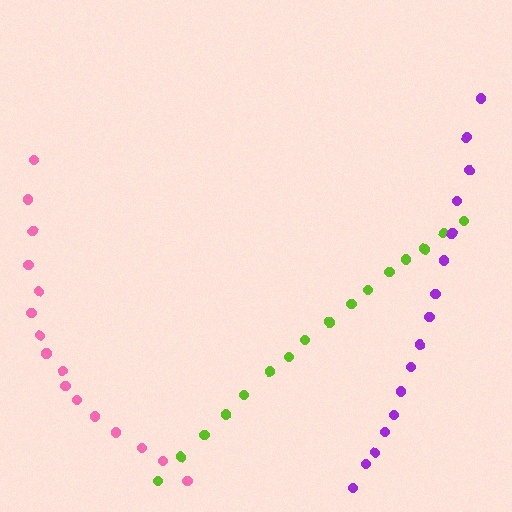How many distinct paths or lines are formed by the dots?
There are 3 distinct paths.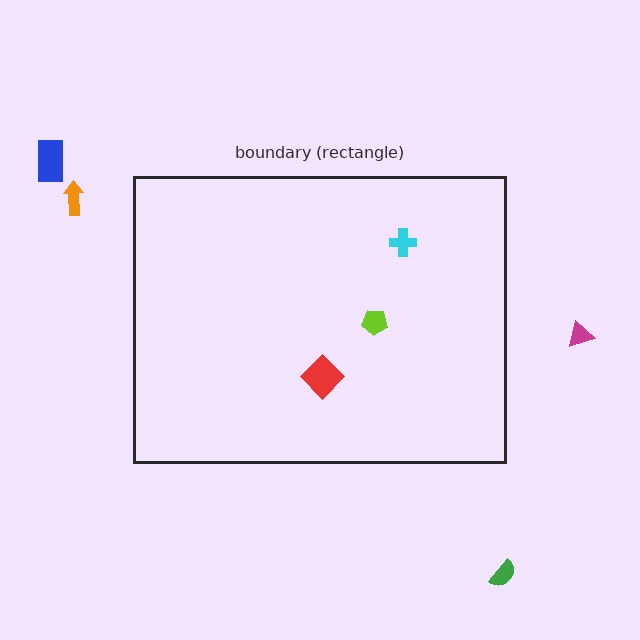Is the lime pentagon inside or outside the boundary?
Inside.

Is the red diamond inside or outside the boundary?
Inside.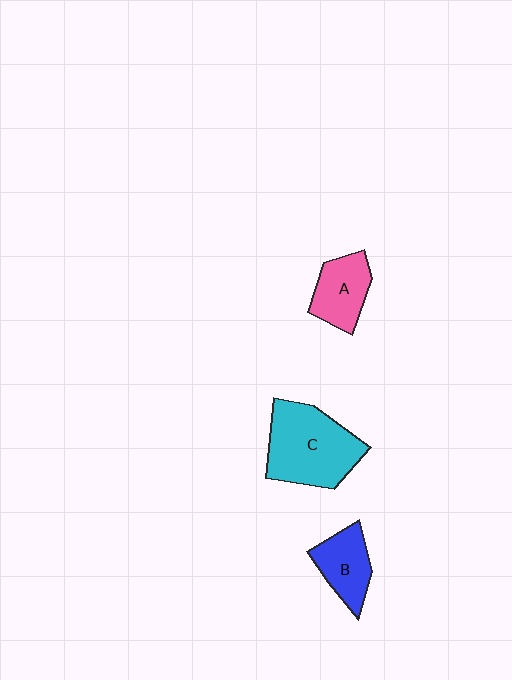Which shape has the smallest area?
Shape B (blue).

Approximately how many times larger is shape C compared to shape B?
Approximately 1.9 times.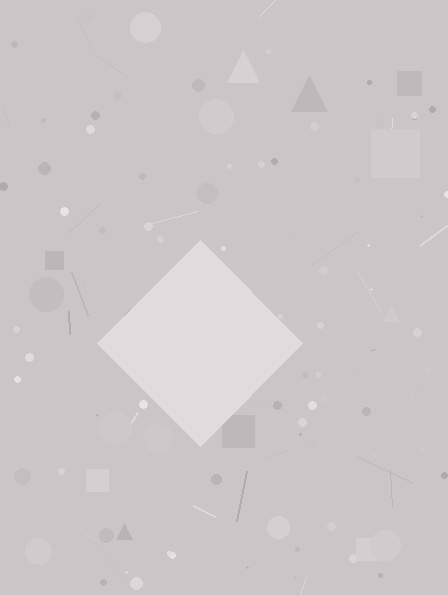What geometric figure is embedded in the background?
A diamond is embedded in the background.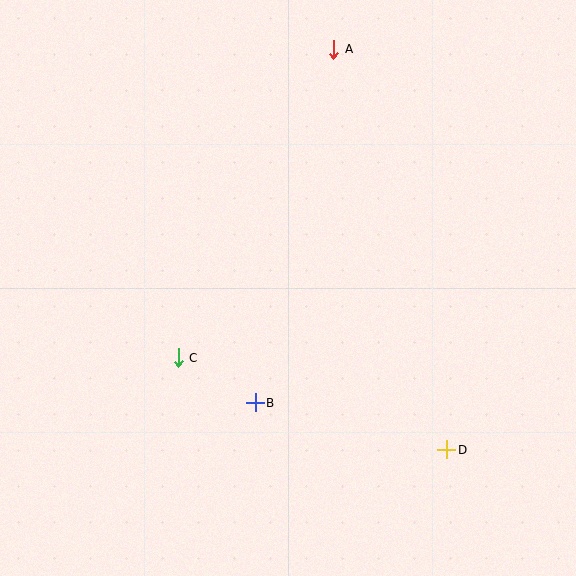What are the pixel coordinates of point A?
Point A is at (334, 49).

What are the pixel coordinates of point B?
Point B is at (255, 403).